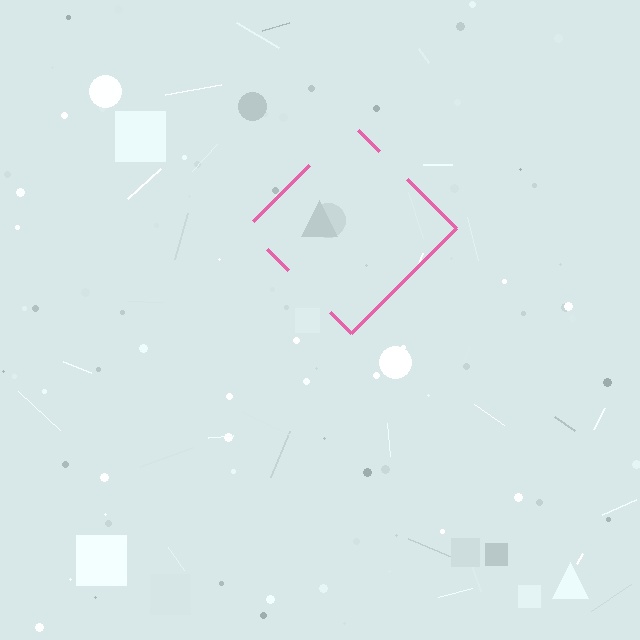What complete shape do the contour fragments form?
The contour fragments form a diamond.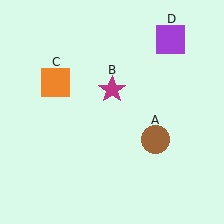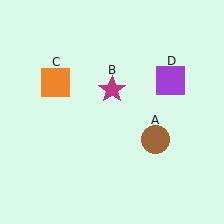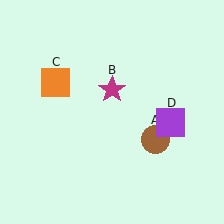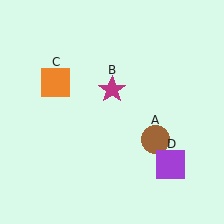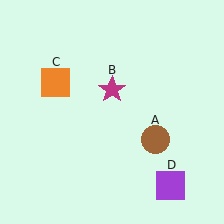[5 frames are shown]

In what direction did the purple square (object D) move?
The purple square (object D) moved down.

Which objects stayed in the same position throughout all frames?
Brown circle (object A) and magenta star (object B) and orange square (object C) remained stationary.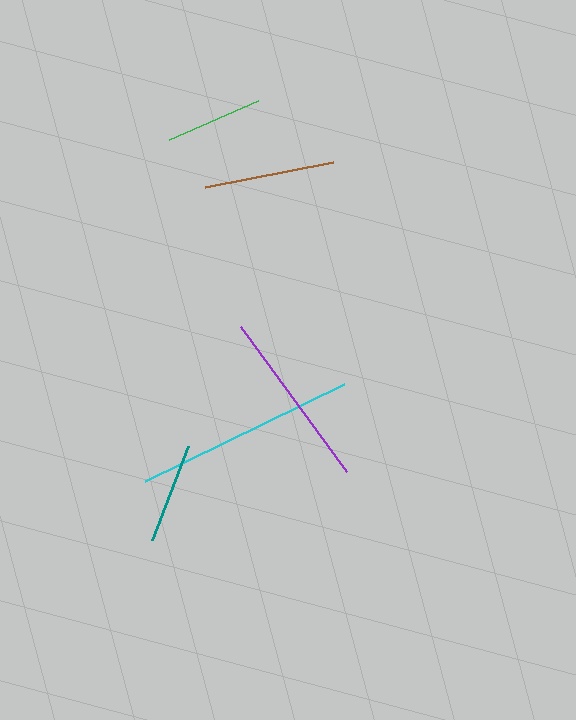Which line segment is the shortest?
The green line is the shortest at approximately 97 pixels.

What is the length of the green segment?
The green segment is approximately 97 pixels long.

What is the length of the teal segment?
The teal segment is approximately 101 pixels long.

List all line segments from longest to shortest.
From longest to shortest: cyan, purple, brown, teal, green.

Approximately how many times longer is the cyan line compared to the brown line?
The cyan line is approximately 1.7 times the length of the brown line.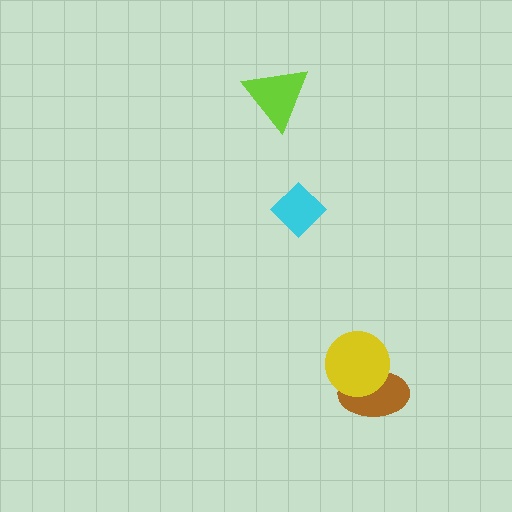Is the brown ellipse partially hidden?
Yes, it is partially covered by another shape.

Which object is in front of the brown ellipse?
The yellow circle is in front of the brown ellipse.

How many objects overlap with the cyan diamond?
0 objects overlap with the cyan diamond.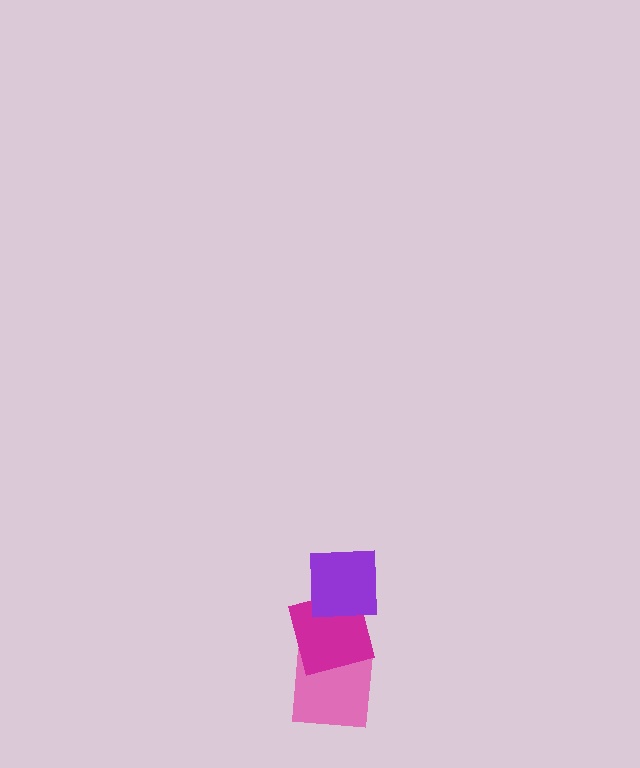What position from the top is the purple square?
The purple square is 1st from the top.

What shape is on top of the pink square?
The magenta square is on top of the pink square.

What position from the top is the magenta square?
The magenta square is 2nd from the top.